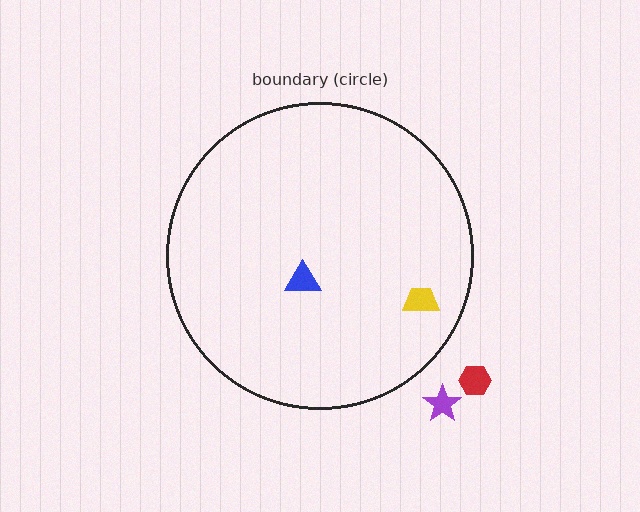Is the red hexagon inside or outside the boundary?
Outside.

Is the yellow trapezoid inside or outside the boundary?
Inside.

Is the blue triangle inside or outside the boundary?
Inside.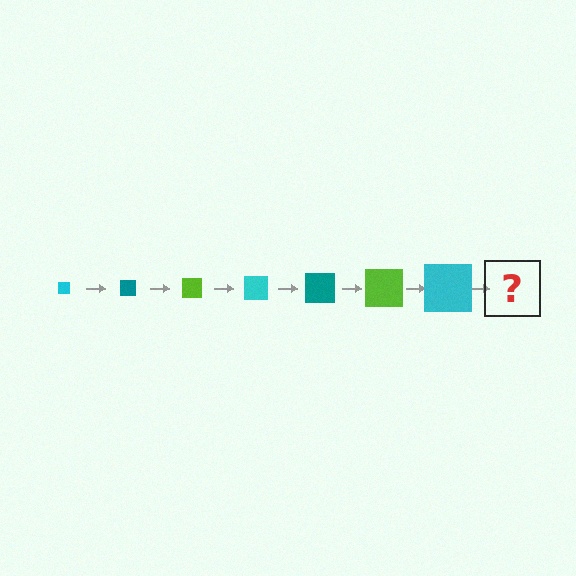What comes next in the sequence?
The next element should be a teal square, larger than the previous one.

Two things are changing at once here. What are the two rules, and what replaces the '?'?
The two rules are that the square grows larger each step and the color cycles through cyan, teal, and lime. The '?' should be a teal square, larger than the previous one.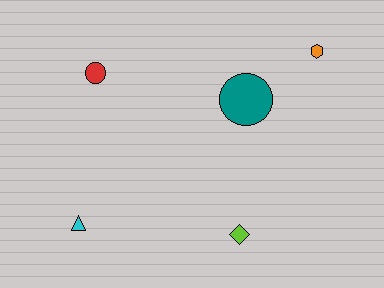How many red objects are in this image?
There is 1 red object.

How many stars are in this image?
There are no stars.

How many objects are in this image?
There are 5 objects.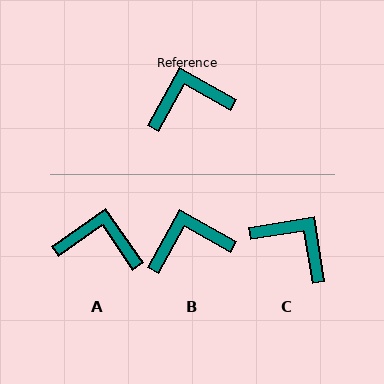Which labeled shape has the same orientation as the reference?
B.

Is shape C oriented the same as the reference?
No, it is off by about 52 degrees.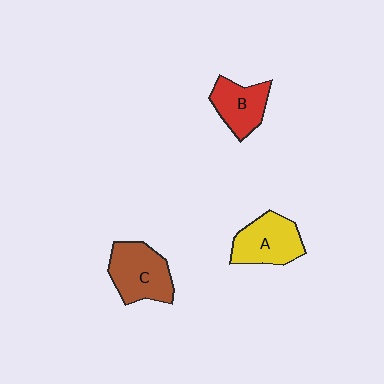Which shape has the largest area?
Shape C (brown).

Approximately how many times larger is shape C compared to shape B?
Approximately 1.3 times.